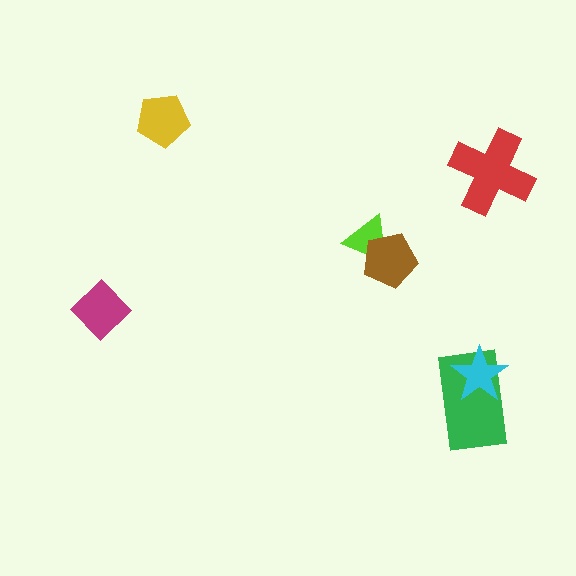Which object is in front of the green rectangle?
The cyan star is in front of the green rectangle.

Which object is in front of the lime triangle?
The brown pentagon is in front of the lime triangle.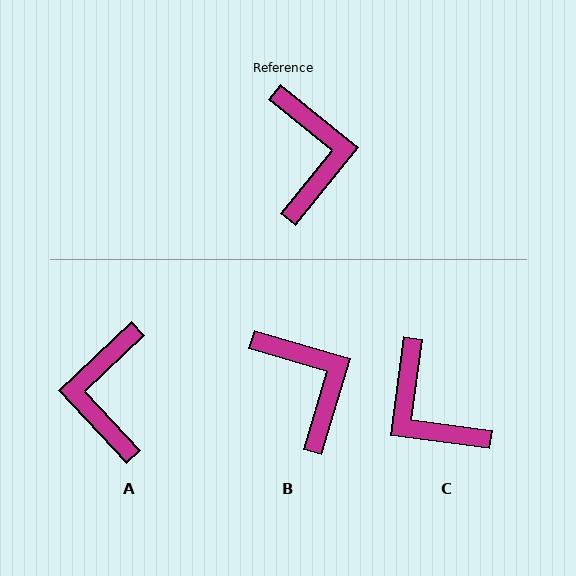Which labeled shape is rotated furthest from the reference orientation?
A, about 172 degrees away.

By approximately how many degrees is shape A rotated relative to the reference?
Approximately 172 degrees counter-clockwise.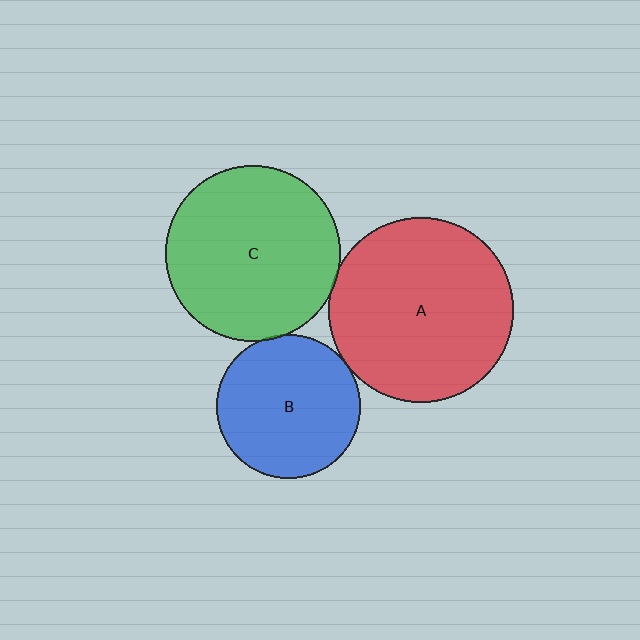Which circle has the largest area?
Circle A (red).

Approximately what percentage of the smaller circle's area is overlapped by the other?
Approximately 5%.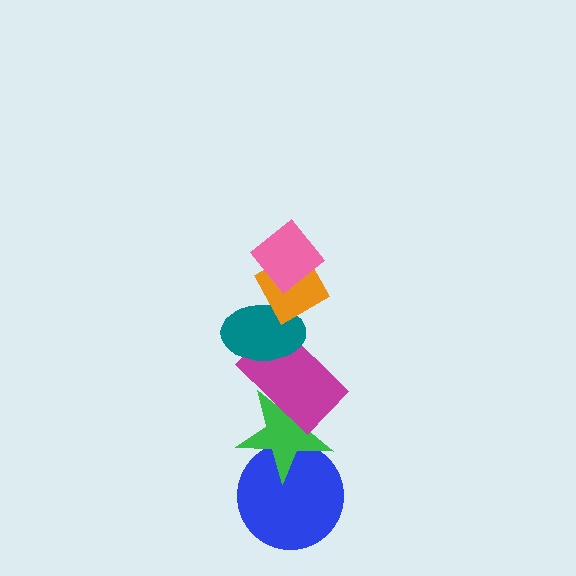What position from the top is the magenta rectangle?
The magenta rectangle is 4th from the top.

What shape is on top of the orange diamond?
The pink diamond is on top of the orange diamond.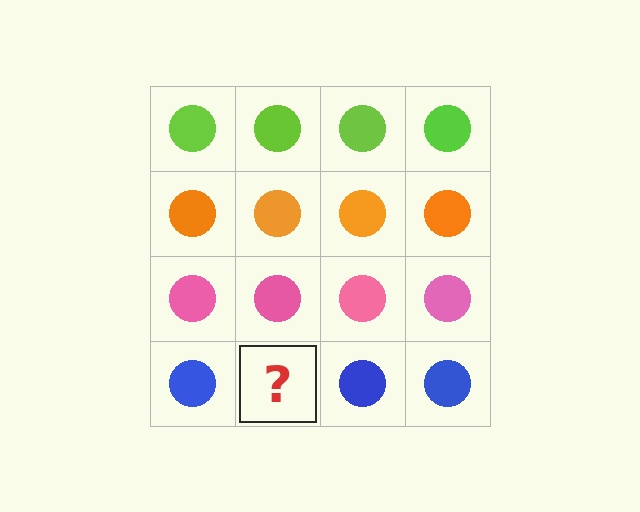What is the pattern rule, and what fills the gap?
The rule is that each row has a consistent color. The gap should be filled with a blue circle.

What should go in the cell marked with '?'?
The missing cell should contain a blue circle.